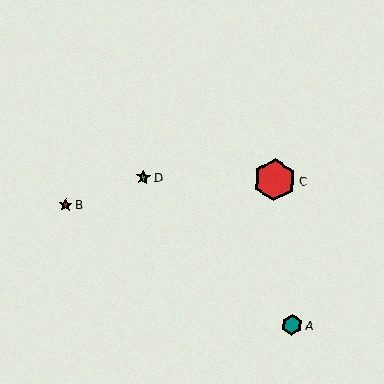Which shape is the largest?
The red hexagon (labeled C) is the largest.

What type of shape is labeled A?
Shape A is a teal hexagon.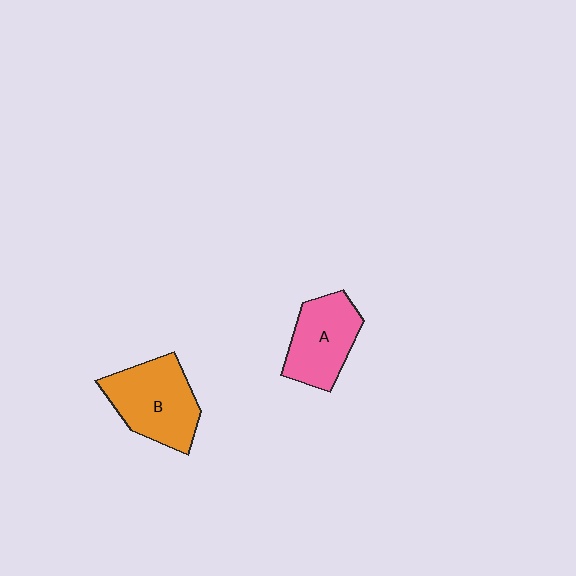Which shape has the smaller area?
Shape A (pink).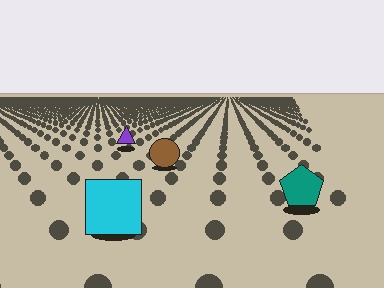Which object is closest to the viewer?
The cyan square is closest. The texture marks near it are larger and more spread out.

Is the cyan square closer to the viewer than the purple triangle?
Yes. The cyan square is closer — you can tell from the texture gradient: the ground texture is coarser near it.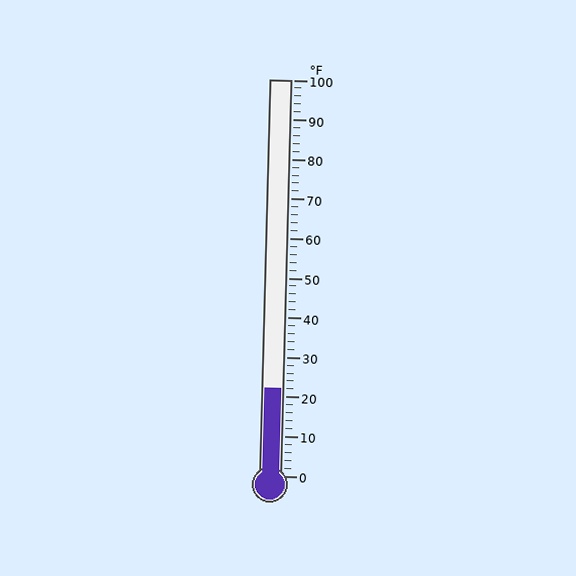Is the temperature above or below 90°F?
The temperature is below 90°F.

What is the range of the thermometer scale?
The thermometer scale ranges from 0°F to 100°F.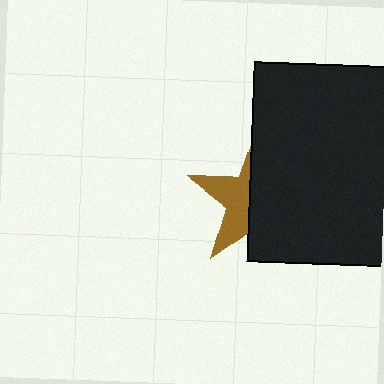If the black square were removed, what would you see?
You would see the complete brown star.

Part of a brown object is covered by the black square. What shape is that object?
It is a star.